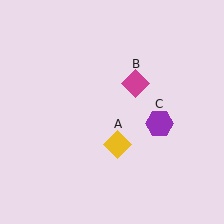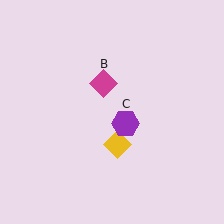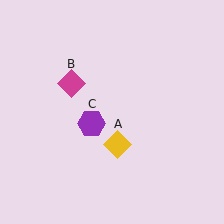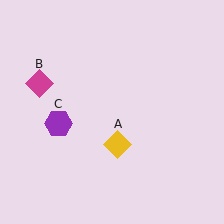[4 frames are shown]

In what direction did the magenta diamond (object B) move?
The magenta diamond (object B) moved left.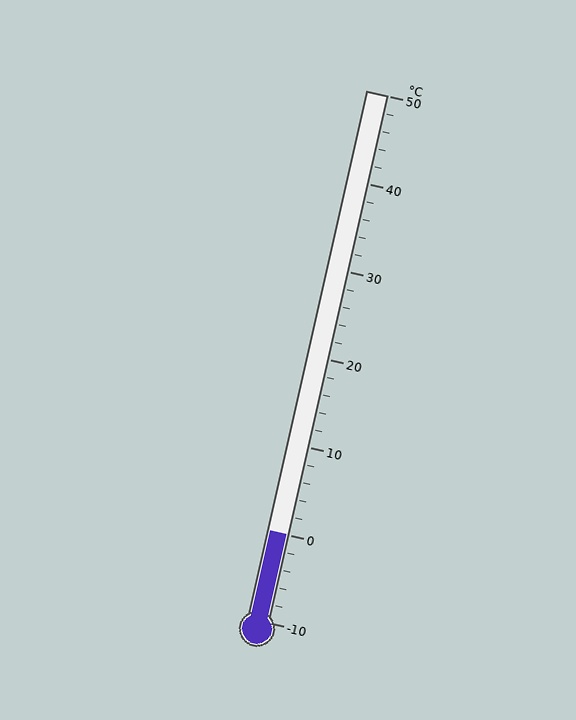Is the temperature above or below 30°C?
The temperature is below 30°C.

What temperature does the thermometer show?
The thermometer shows approximately 0°C.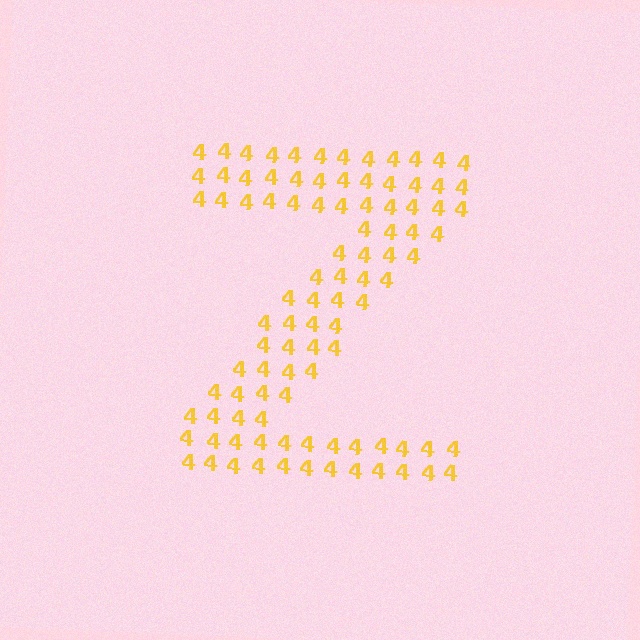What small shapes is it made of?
It is made of small digit 4's.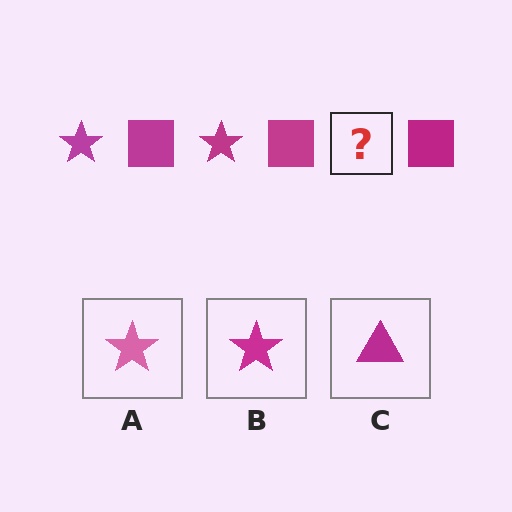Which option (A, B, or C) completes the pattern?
B.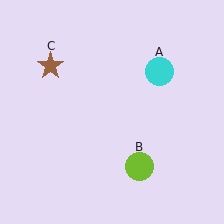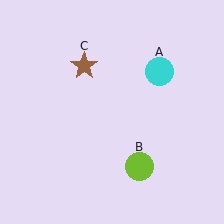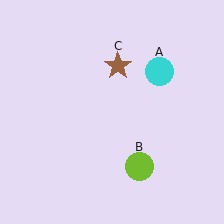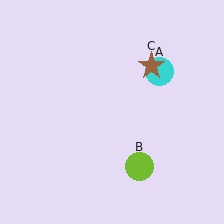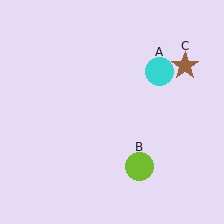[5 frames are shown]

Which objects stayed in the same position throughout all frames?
Cyan circle (object A) and lime circle (object B) remained stationary.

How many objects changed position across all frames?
1 object changed position: brown star (object C).